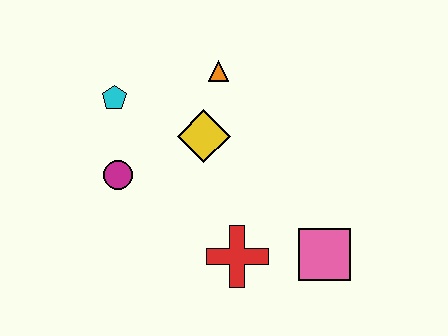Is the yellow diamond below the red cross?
No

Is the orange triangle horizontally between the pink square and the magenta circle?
Yes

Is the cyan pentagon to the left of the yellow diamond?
Yes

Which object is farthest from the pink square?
The cyan pentagon is farthest from the pink square.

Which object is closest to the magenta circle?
The cyan pentagon is closest to the magenta circle.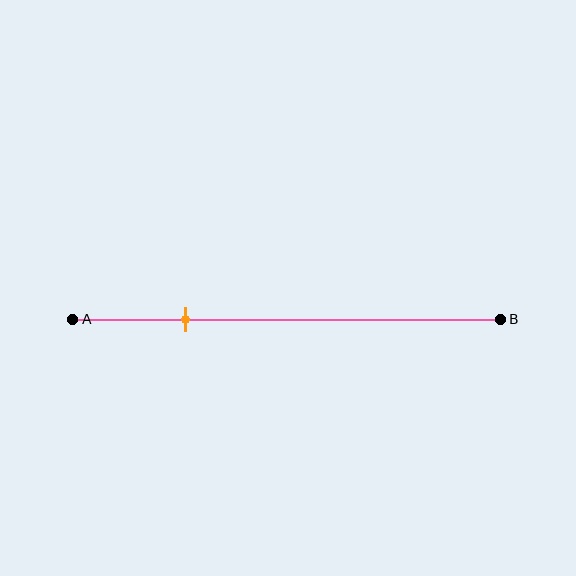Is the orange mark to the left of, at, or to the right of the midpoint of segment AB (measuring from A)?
The orange mark is to the left of the midpoint of segment AB.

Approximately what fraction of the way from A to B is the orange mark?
The orange mark is approximately 25% of the way from A to B.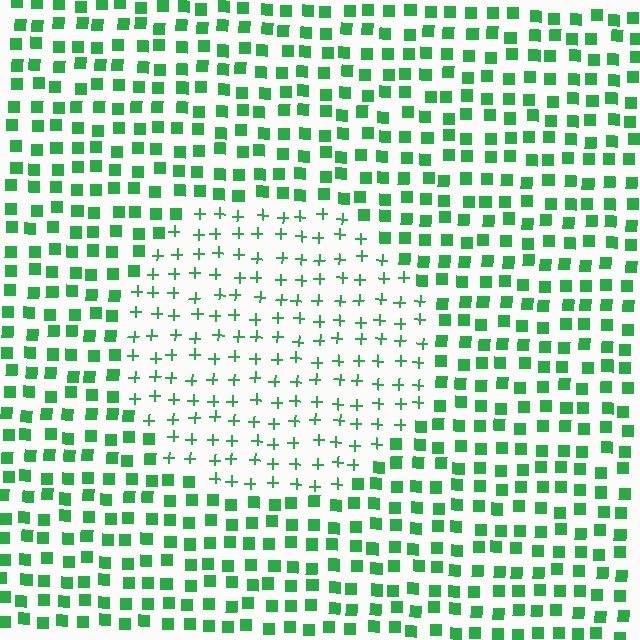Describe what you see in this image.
The image is filled with small green elements arranged in a uniform grid. A circle-shaped region contains plus signs, while the surrounding area contains squares. The boundary is defined purely by the change in element shape.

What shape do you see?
I see a circle.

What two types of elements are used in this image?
The image uses plus signs inside the circle region and squares outside it.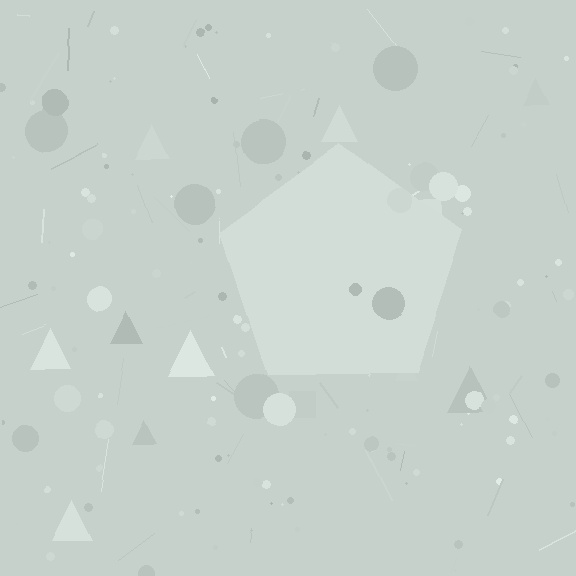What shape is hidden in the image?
A pentagon is hidden in the image.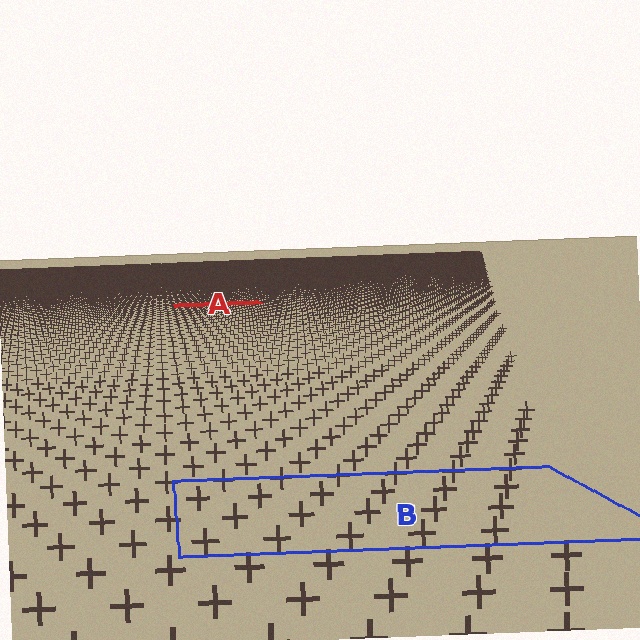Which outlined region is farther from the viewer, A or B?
Region A is farther from the viewer — the texture elements inside it appear smaller and more densely packed.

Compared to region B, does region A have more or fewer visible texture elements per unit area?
Region A has more texture elements per unit area — they are packed more densely because it is farther away.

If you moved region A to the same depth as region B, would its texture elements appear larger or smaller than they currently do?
They would appear larger. At a closer depth, the same texture elements are projected at a bigger on-screen size.